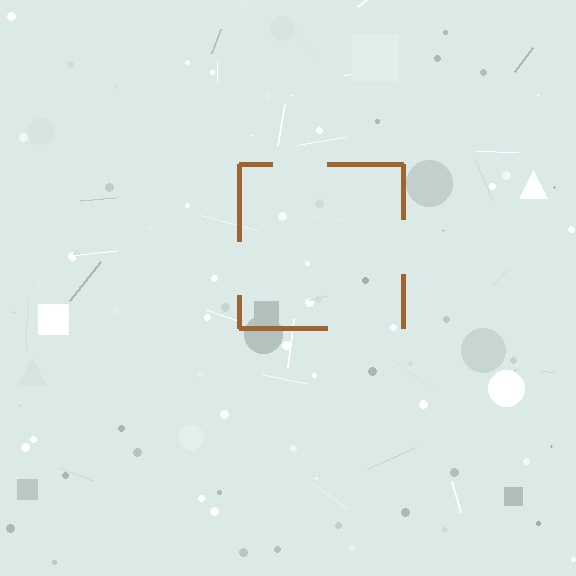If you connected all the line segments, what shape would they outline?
They would outline a square.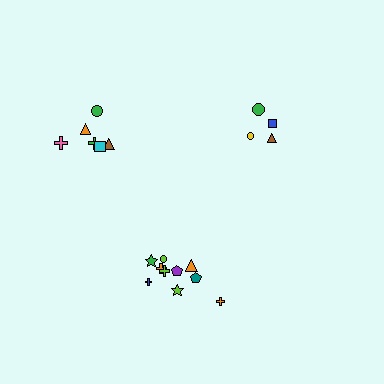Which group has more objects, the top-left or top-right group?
The top-left group.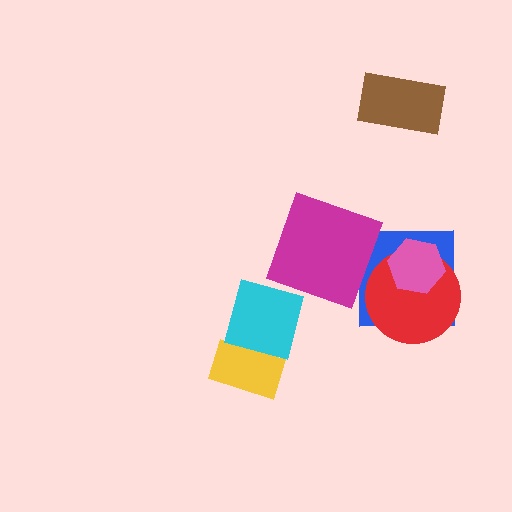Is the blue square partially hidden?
Yes, it is partially covered by another shape.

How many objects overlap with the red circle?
2 objects overlap with the red circle.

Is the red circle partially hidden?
Yes, it is partially covered by another shape.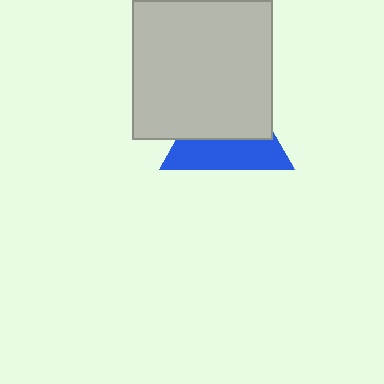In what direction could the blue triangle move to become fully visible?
The blue triangle could move down. That would shift it out from behind the light gray square entirely.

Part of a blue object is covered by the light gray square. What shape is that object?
It is a triangle.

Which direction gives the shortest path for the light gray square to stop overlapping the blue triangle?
Moving up gives the shortest separation.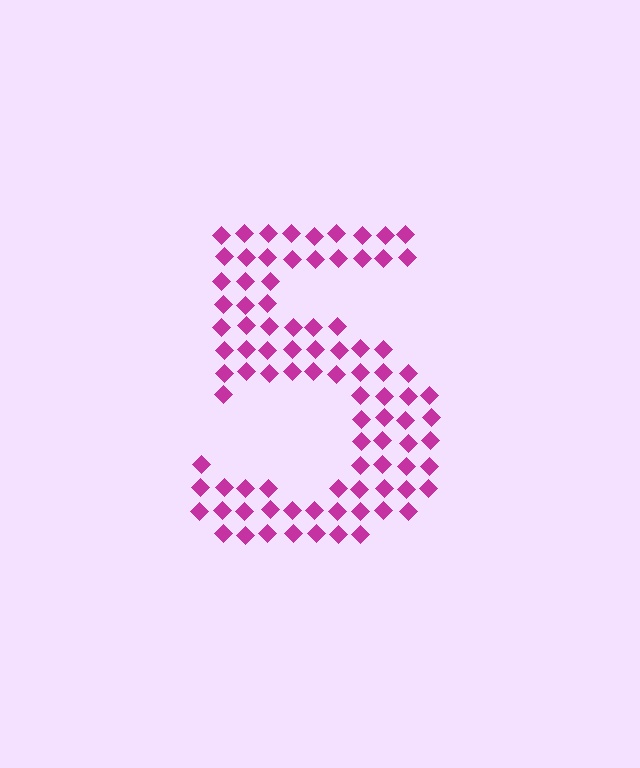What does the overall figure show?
The overall figure shows the digit 5.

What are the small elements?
The small elements are diamonds.